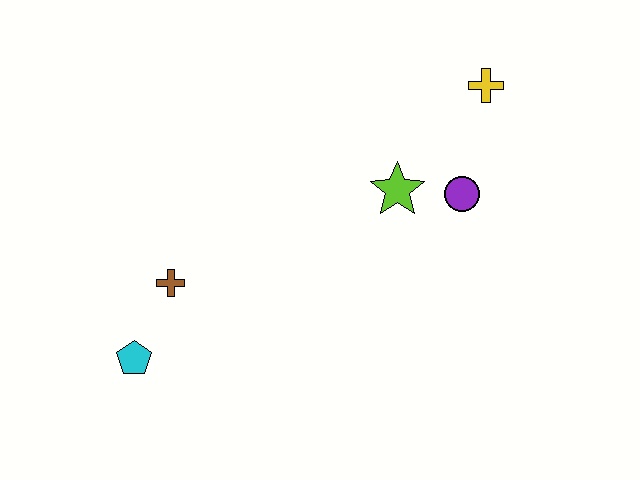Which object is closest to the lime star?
The purple circle is closest to the lime star.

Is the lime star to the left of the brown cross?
No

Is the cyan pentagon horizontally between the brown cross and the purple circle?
No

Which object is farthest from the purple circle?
The cyan pentagon is farthest from the purple circle.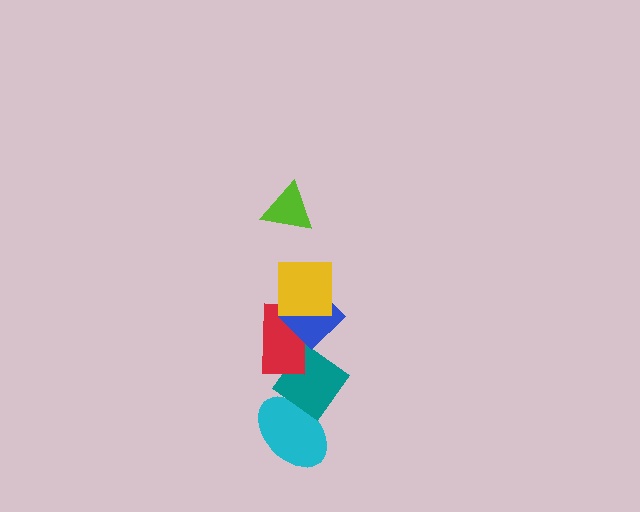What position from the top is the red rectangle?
The red rectangle is 4th from the top.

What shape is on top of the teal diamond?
The red rectangle is on top of the teal diamond.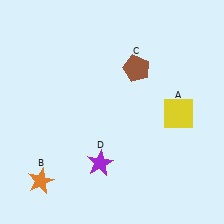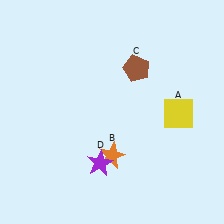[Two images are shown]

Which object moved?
The orange star (B) moved right.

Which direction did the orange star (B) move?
The orange star (B) moved right.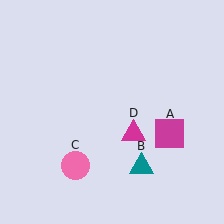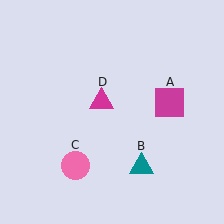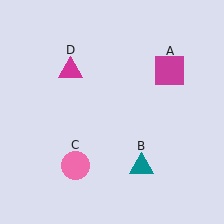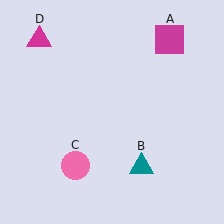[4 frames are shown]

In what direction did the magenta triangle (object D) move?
The magenta triangle (object D) moved up and to the left.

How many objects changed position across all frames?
2 objects changed position: magenta square (object A), magenta triangle (object D).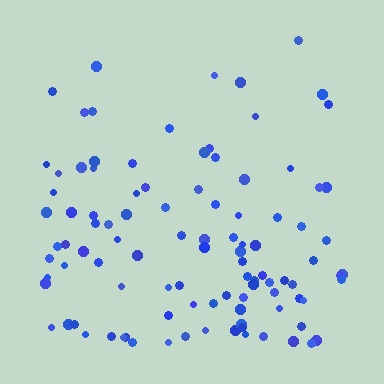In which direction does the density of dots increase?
From top to bottom, with the bottom side densest.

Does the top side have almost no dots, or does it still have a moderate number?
Still a moderate number, just noticeably fewer than the bottom.